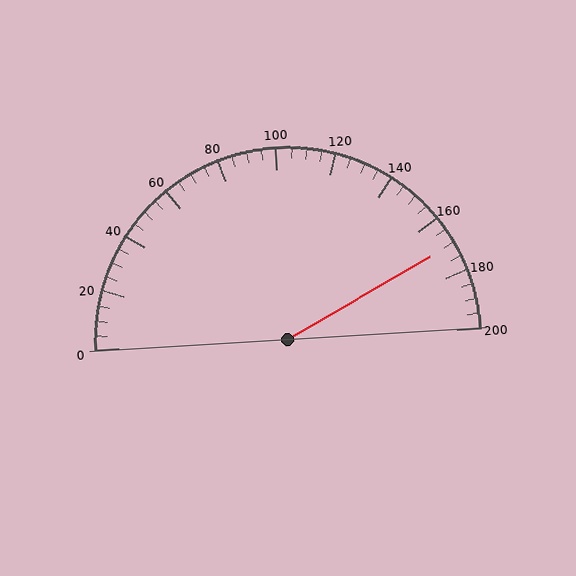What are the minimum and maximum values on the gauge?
The gauge ranges from 0 to 200.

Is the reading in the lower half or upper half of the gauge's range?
The reading is in the upper half of the range (0 to 200).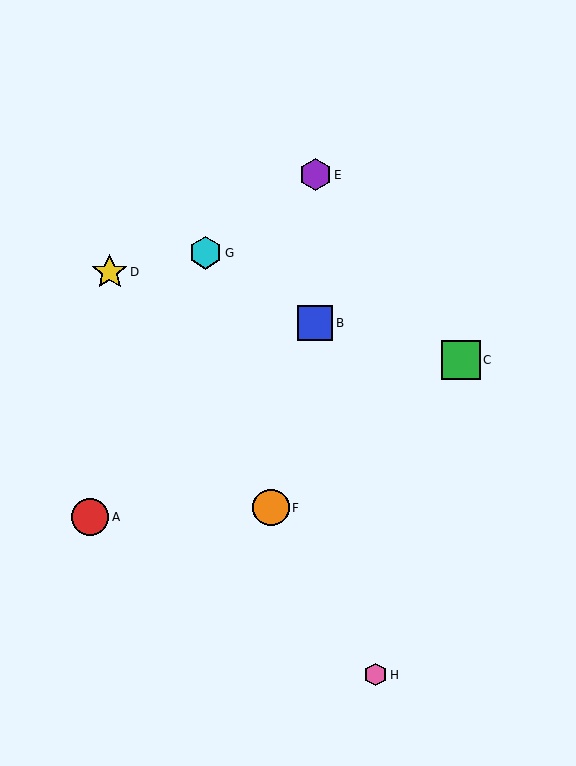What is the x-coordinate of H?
Object H is at x≈375.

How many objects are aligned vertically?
2 objects (B, E) are aligned vertically.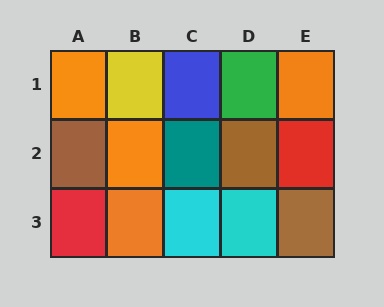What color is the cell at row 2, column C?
Teal.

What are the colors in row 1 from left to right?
Orange, yellow, blue, green, orange.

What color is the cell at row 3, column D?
Cyan.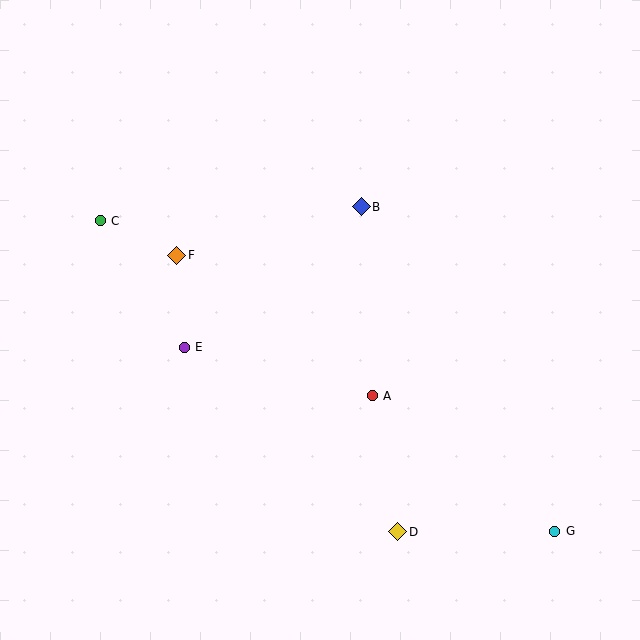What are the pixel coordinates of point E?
Point E is at (184, 347).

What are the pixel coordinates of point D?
Point D is at (398, 532).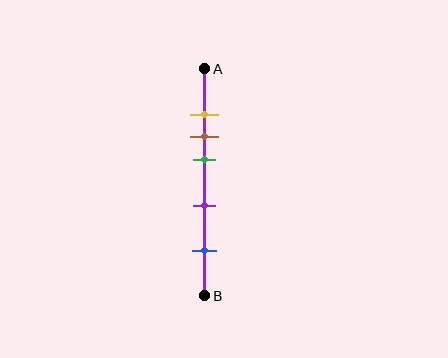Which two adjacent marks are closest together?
The yellow and brown marks are the closest adjacent pair.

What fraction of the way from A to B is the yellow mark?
The yellow mark is approximately 20% (0.2) of the way from A to B.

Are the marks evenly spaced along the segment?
No, the marks are not evenly spaced.